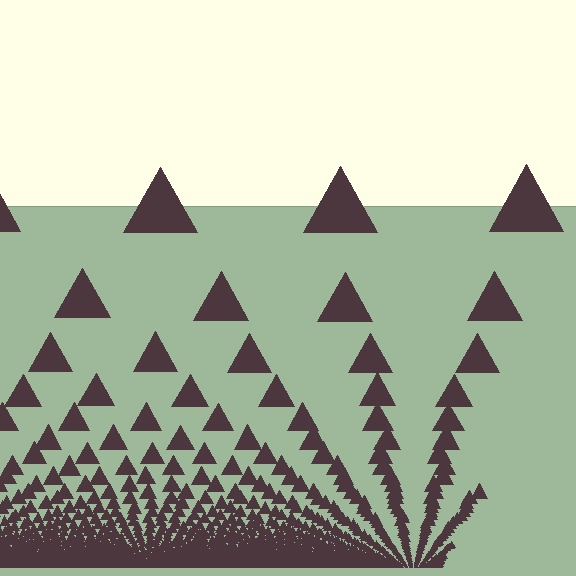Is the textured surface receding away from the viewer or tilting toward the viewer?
The surface appears to tilt toward the viewer. Texture elements get larger and sparser toward the top.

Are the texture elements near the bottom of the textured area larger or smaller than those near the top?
Smaller. The gradient is inverted — elements near the bottom are smaller and denser.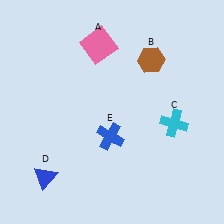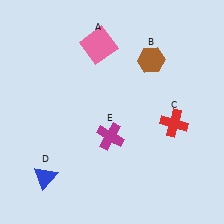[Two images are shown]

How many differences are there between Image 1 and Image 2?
There are 2 differences between the two images.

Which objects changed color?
C changed from cyan to red. E changed from blue to magenta.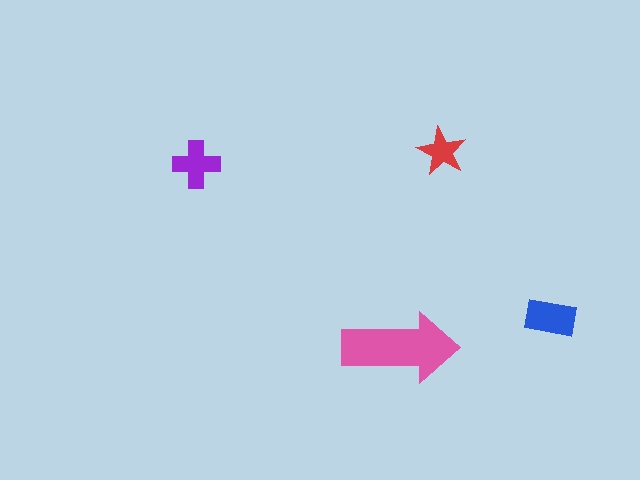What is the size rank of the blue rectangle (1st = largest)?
2nd.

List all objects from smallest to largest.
The red star, the purple cross, the blue rectangle, the pink arrow.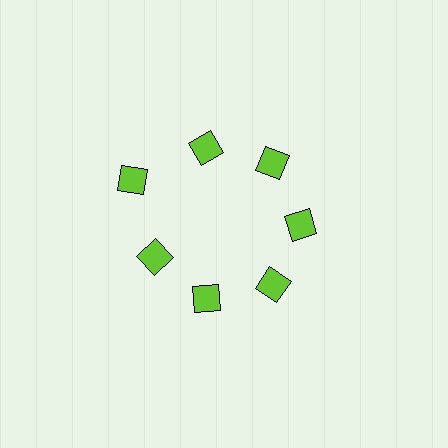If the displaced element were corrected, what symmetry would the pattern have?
It would have 7-fold rotational symmetry — the pattern would map onto itself every 51 degrees.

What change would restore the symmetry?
The symmetry would be restored by moving it inward, back onto the ring so that all 7 diamonds sit at equal angles and equal distance from the center.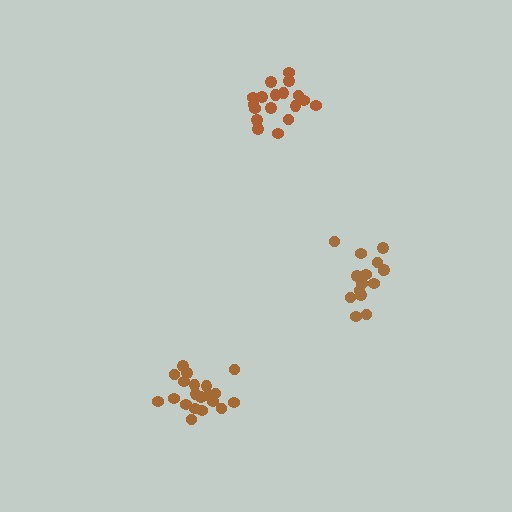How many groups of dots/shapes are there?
There are 3 groups.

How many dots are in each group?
Group 1: 18 dots, Group 2: 20 dots, Group 3: 16 dots (54 total).